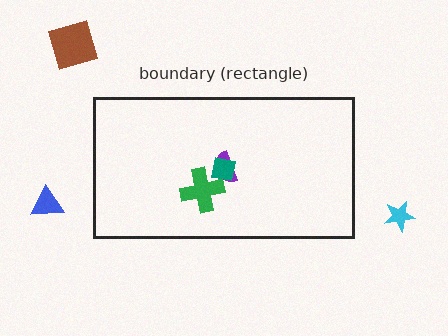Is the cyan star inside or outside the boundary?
Outside.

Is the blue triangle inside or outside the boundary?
Outside.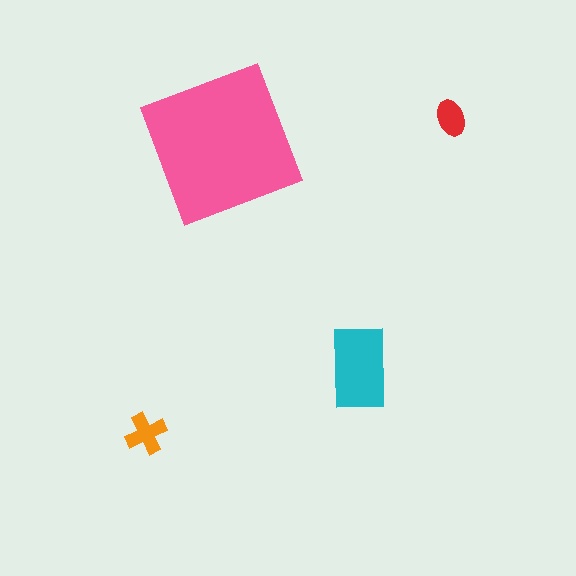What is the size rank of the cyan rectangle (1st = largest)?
2nd.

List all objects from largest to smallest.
The pink square, the cyan rectangle, the orange cross, the red ellipse.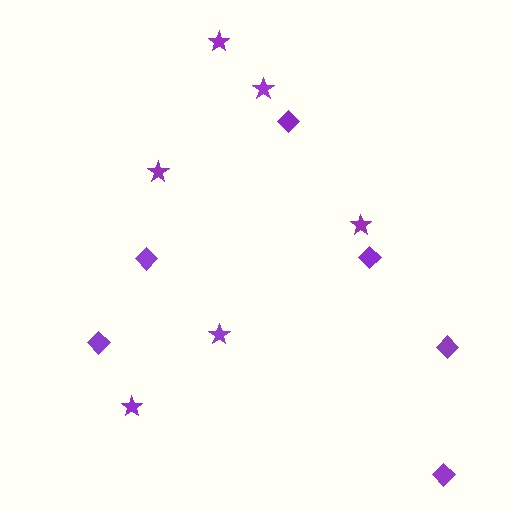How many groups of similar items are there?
There are 2 groups: one group of stars (6) and one group of diamonds (6).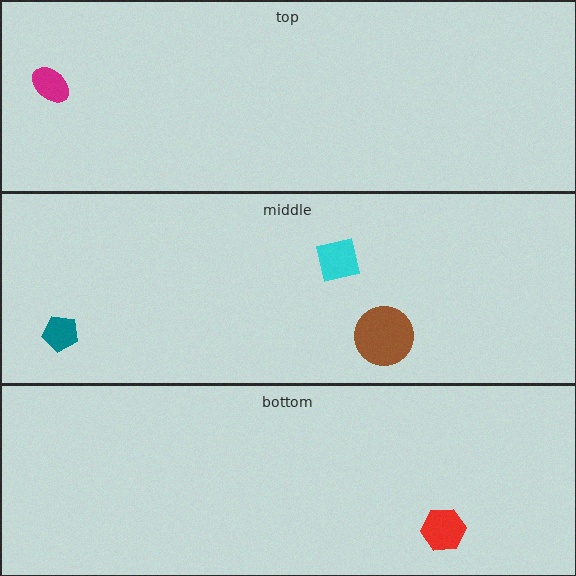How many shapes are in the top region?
1.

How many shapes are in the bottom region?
1.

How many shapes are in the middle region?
3.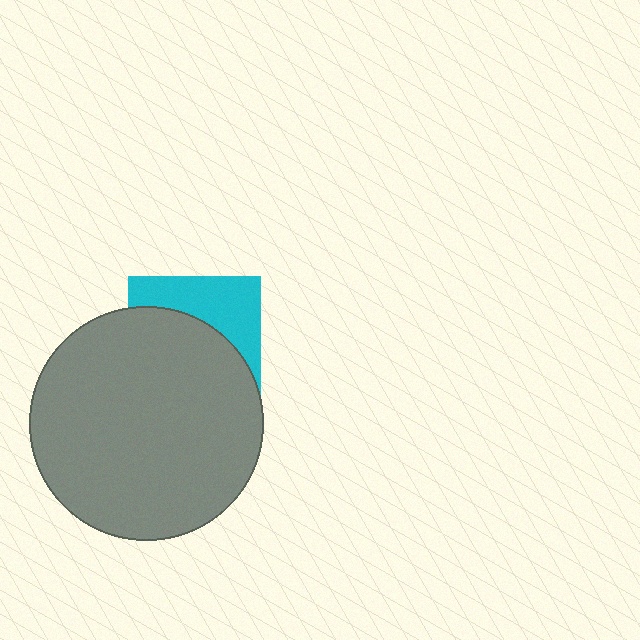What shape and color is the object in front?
The object in front is a gray circle.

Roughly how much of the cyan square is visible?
A small part of it is visible (roughly 38%).